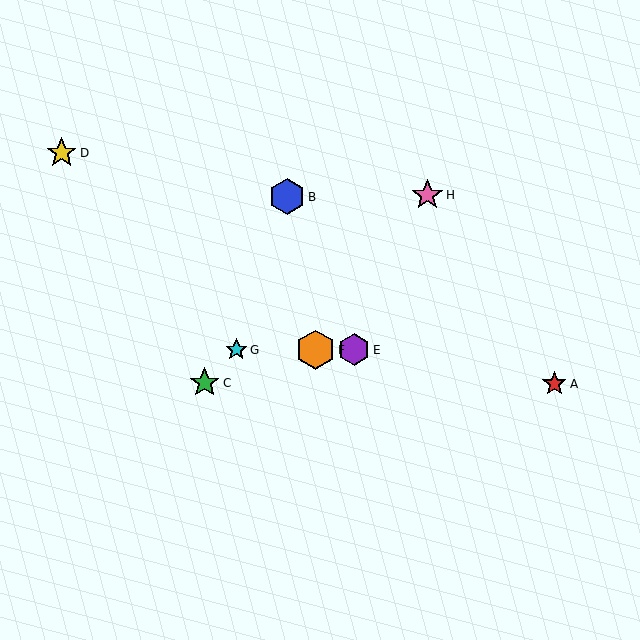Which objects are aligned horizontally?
Objects E, F, G are aligned horizontally.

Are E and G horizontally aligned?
Yes, both are at y≈350.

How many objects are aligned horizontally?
3 objects (E, F, G) are aligned horizontally.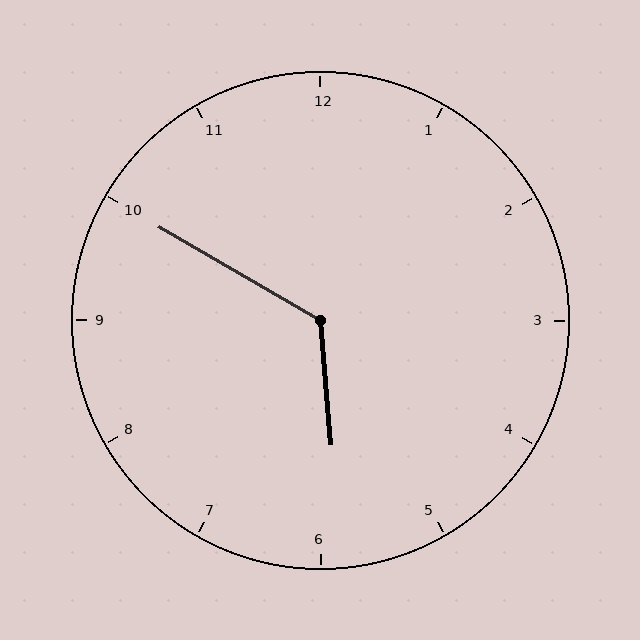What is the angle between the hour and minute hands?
Approximately 125 degrees.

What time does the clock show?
5:50.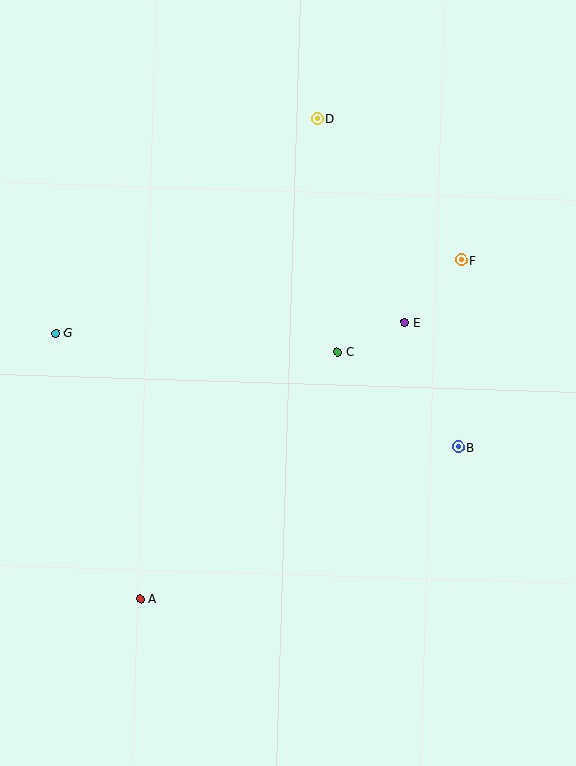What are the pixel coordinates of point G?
Point G is at (56, 333).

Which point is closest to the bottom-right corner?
Point B is closest to the bottom-right corner.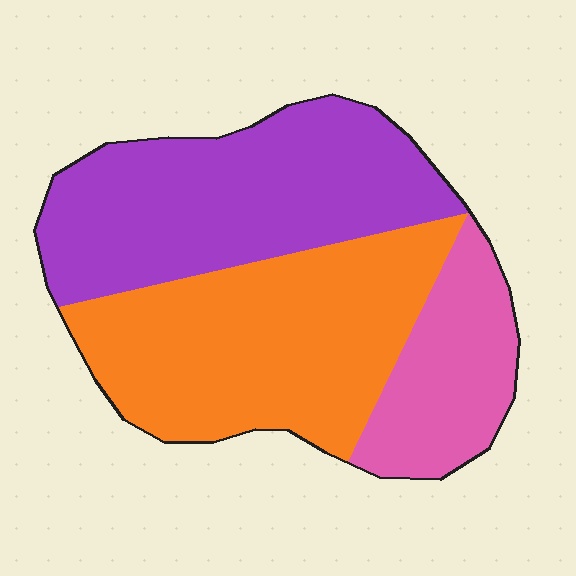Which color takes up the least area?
Pink, at roughly 20%.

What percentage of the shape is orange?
Orange covers roughly 40% of the shape.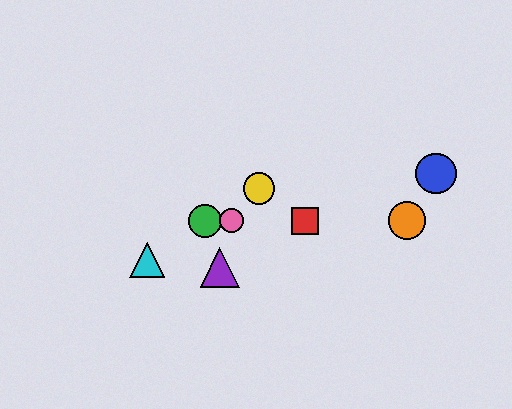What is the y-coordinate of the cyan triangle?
The cyan triangle is at y≈260.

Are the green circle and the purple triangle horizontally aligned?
No, the green circle is at y≈221 and the purple triangle is at y≈268.